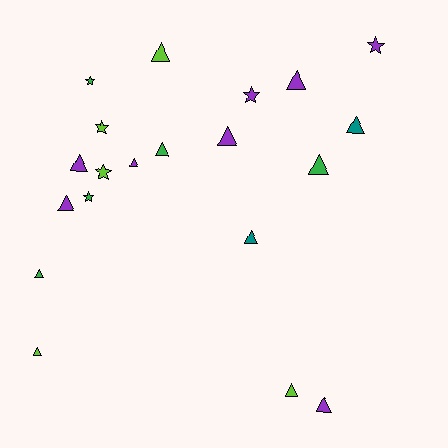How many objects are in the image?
There are 20 objects.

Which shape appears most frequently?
Triangle, with 14 objects.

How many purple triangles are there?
There are 6 purple triangles.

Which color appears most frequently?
Purple, with 8 objects.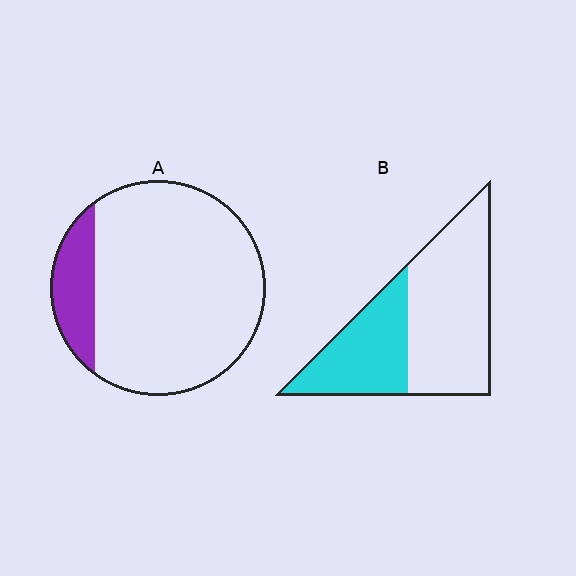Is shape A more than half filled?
No.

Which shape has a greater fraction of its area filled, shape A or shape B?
Shape B.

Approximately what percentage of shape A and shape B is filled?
A is approximately 15% and B is approximately 40%.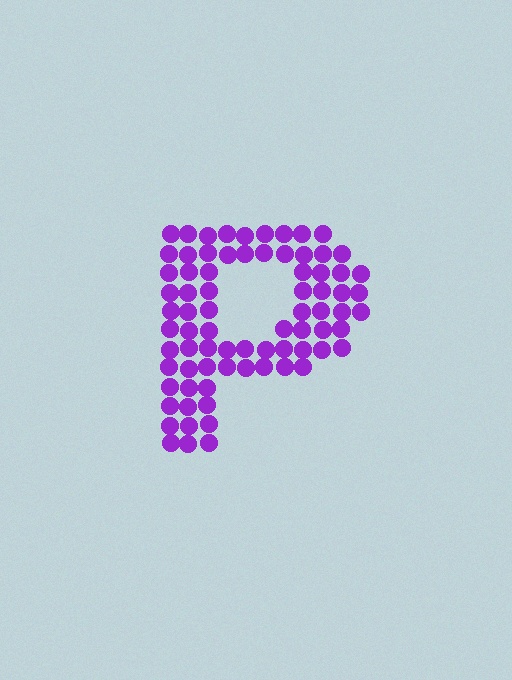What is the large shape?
The large shape is the letter P.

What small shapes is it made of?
It is made of small circles.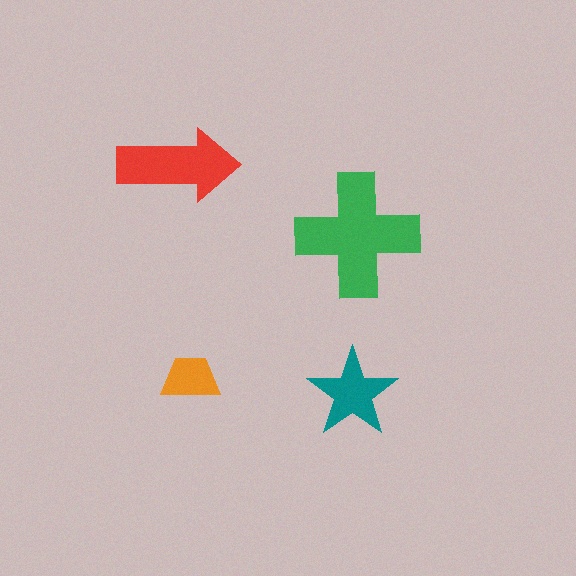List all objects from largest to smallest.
The green cross, the red arrow, the teal star, the orange trapezoid.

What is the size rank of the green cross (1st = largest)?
1st.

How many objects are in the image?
There are 4 objects in the image.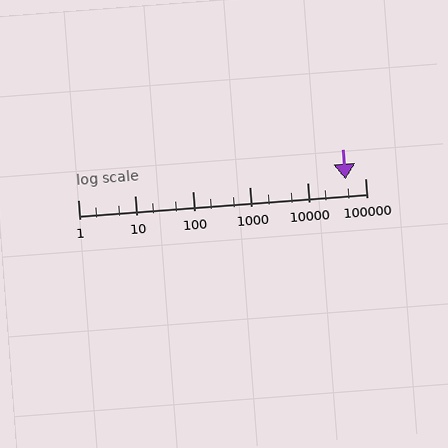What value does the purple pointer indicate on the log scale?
The pointer indicates approximately 45000.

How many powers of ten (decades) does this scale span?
The scale spans 5 decades, from 1 to 100000.